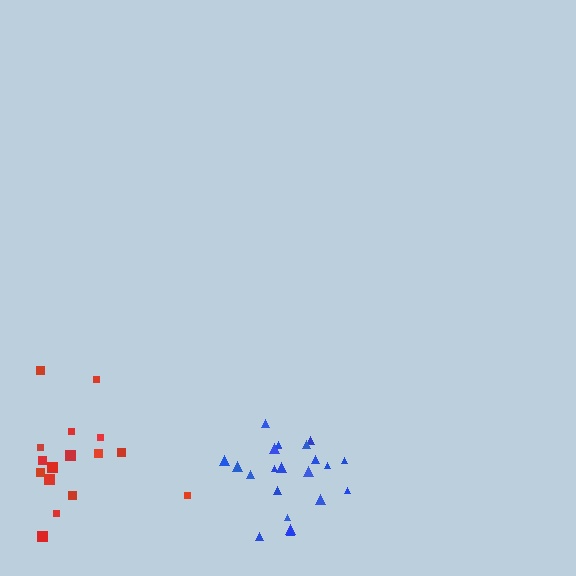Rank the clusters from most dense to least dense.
blue, red.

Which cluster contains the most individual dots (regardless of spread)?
Blue (22).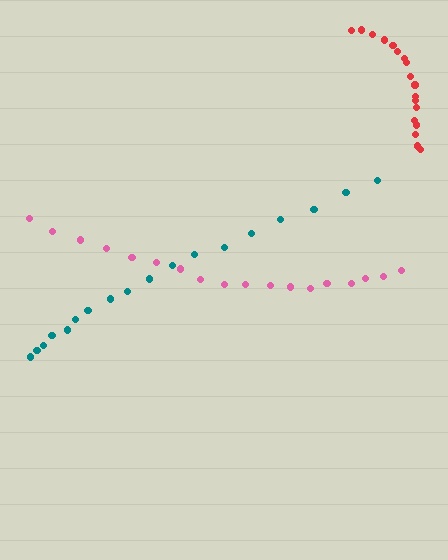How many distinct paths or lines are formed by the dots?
There are 3 distinct paths.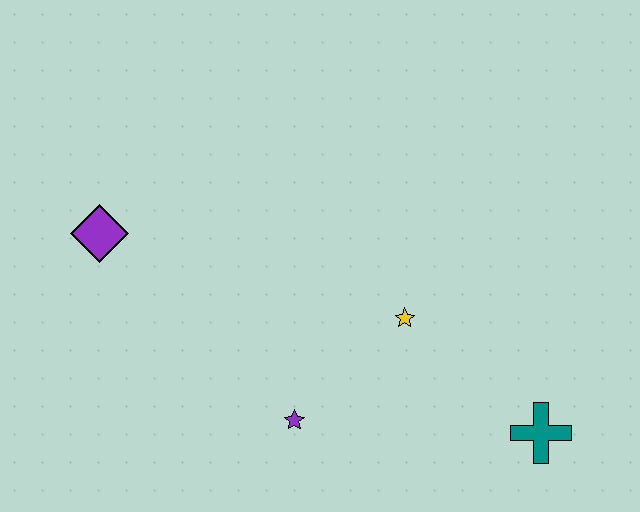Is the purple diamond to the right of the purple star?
No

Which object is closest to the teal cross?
The yellow star is closest to the teal cross.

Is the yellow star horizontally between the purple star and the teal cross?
Yes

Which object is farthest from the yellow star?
The purple diamond is farthest from the yellow star.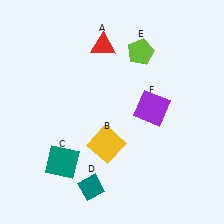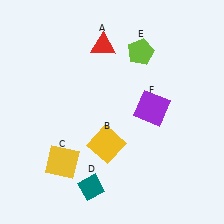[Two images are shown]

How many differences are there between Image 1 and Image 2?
There is 1 difference between the two images.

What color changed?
The square (C) changed from teal in Image 1 to yellow in Image 2.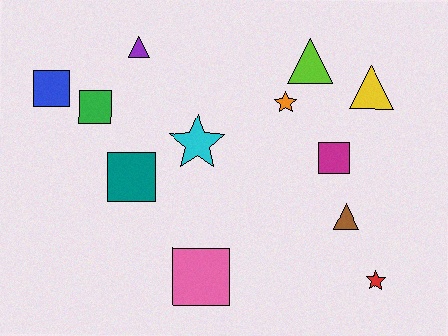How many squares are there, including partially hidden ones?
There are 5 squares.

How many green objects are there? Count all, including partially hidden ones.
There is 1 green object.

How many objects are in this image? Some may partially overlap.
There are 12 objects.